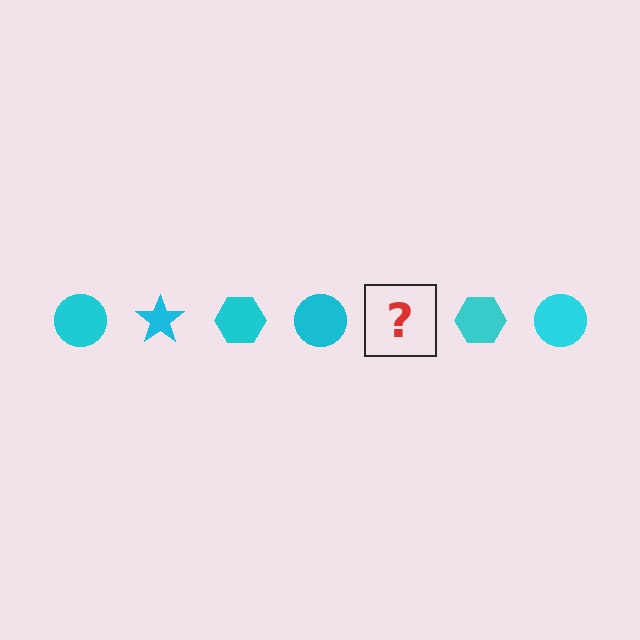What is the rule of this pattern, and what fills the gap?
The rule is that the pattern cycles through circle, star, hexagon shapes in cyan. The gap should be filled with a cyan star.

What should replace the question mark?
The question mark should be replaced with a cyan star.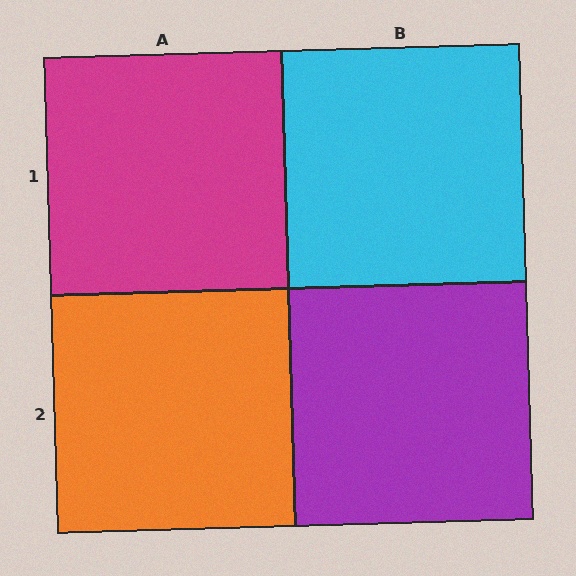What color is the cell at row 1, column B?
Cyan.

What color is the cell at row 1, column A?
Magenta.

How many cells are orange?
1 cell is orange.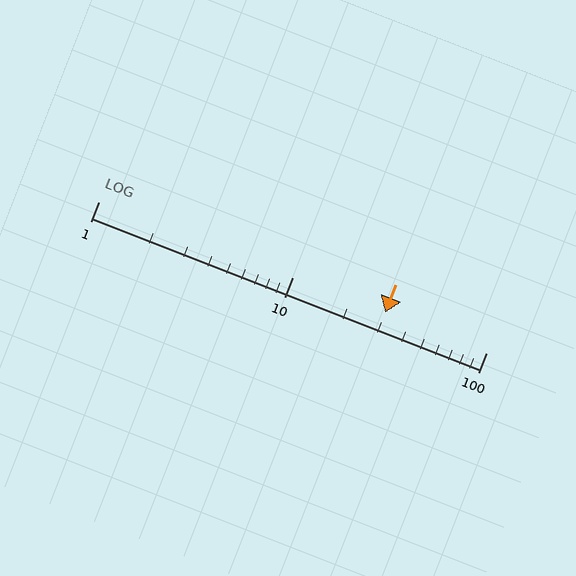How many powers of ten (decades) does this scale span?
The scale spans 2 decades, from 1 to 100.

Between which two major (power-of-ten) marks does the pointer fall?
The pointer is between 10 and 100.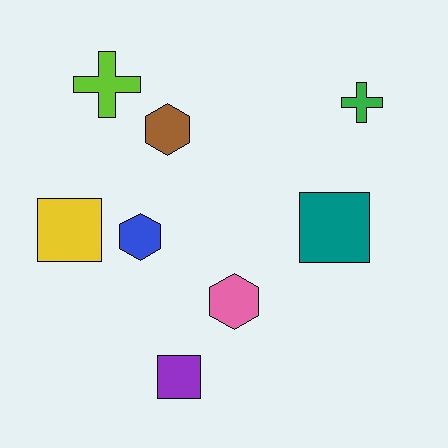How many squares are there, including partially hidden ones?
There are 3 squares.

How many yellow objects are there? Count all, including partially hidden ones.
There is 1 yellow object.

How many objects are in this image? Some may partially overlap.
There are 8 objects.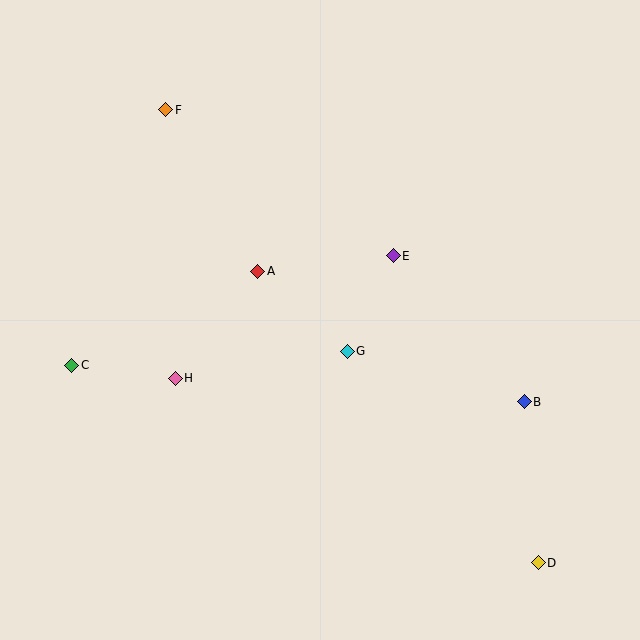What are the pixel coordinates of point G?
Point G is at (347, 351).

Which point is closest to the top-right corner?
Point E is closest to the top-right corner.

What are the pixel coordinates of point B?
Point B is at (524, 402).